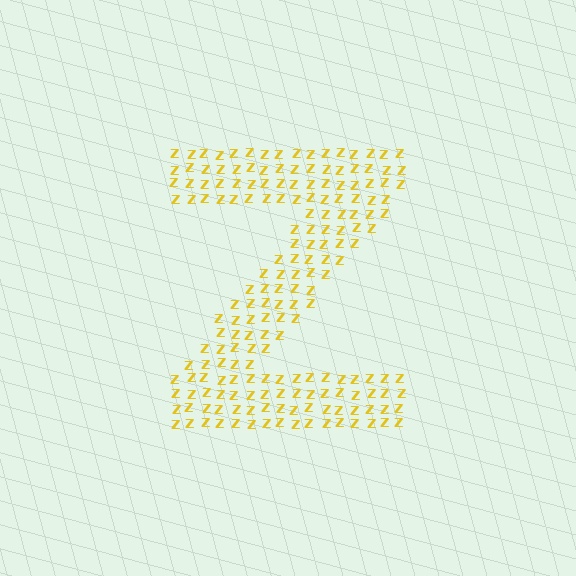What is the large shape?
The large shape is the letter Z.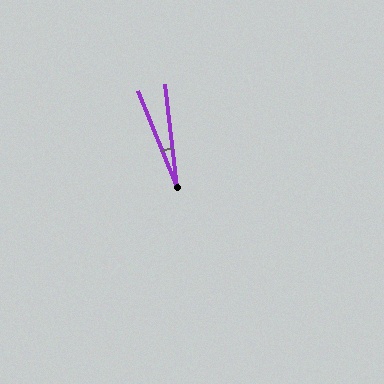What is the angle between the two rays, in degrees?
Approximately 16 degrees.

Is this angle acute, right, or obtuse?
It is acute.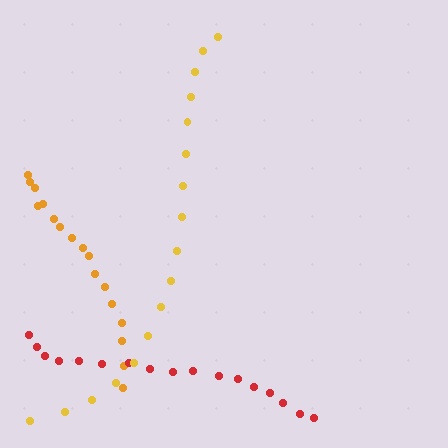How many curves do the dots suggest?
There are 3 distinct paths.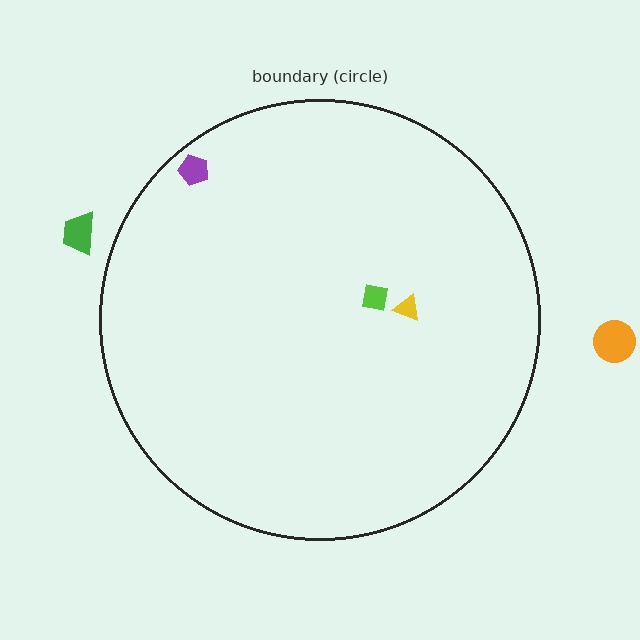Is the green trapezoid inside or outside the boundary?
Outside.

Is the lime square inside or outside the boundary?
Inside.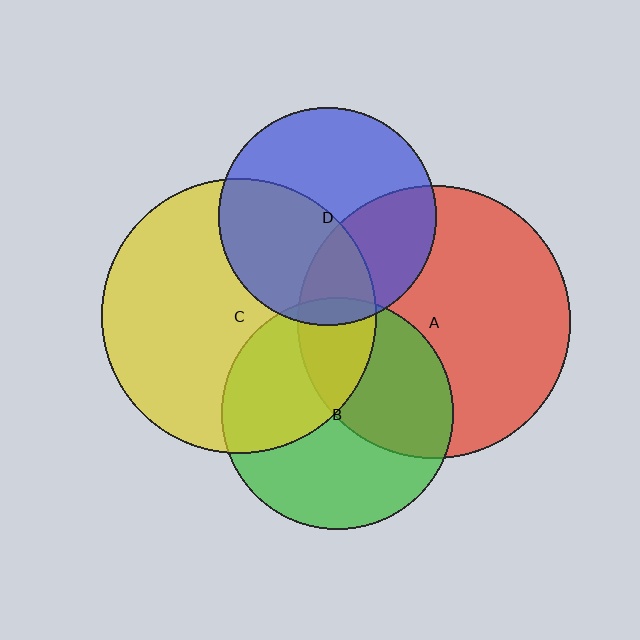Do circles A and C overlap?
Yes.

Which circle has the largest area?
Circle C (yellow).